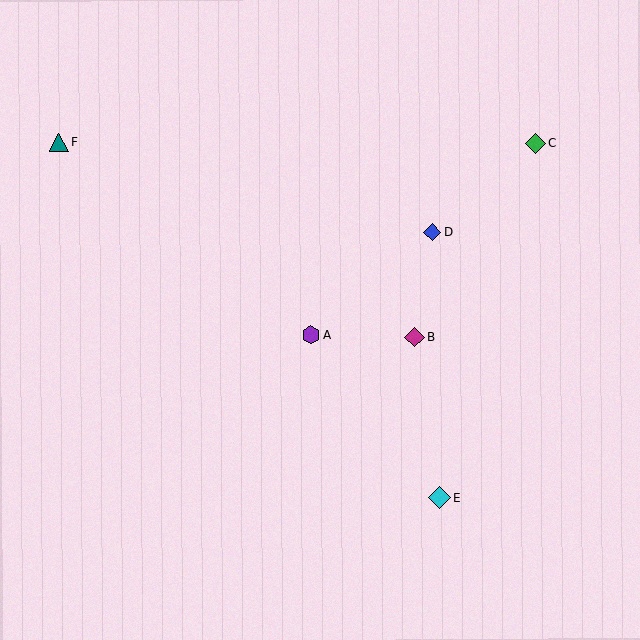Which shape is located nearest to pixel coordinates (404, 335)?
The magenta diamond (labeled B) at (415, 337) is nearest to that location.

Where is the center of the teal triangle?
The center of the teal triangle is at (59, 142).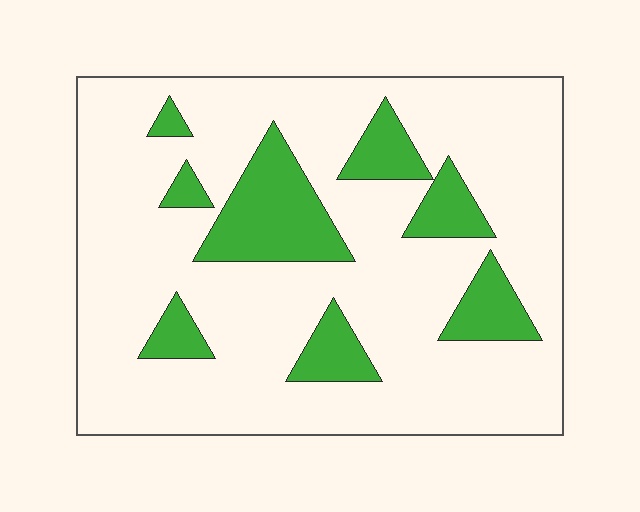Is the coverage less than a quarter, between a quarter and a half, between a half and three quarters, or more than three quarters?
Less than a quarter.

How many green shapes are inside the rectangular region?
8.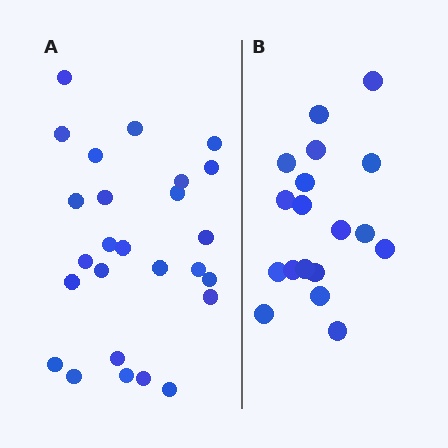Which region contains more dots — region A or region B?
Region A (the left region) has more dots.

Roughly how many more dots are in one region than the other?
Region A has roughly 8 or so more dots than region B.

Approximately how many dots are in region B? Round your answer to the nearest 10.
About 20 dots. (The exact count is 18, which rounds to 20.)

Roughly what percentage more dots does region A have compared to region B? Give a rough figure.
About 45% more.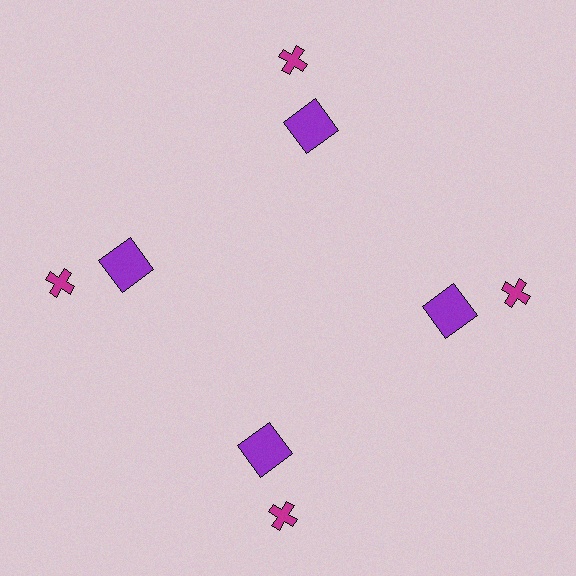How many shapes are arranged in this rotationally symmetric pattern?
There are 8 shapes, arranged in 4 groups of 2.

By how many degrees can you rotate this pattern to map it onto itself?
The pattern maps onto itself every 90 degrees of rotation.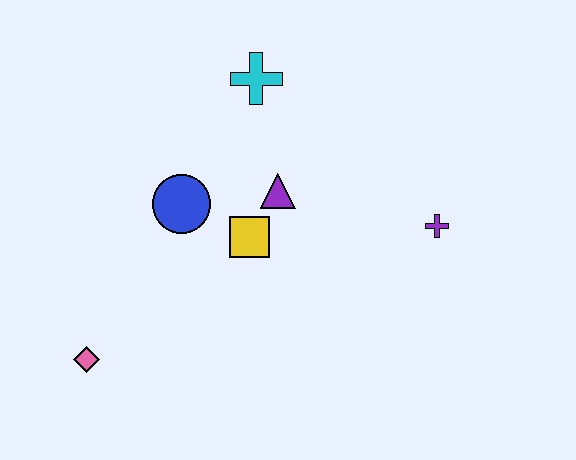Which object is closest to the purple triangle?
The yellow square is closest to the purple triangle.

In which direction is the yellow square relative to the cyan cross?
The yellow square is below the cyan cross.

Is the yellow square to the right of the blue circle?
Yes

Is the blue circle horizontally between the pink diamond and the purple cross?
Yes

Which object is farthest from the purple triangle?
The pink diamond is farthest from the purple triangle.